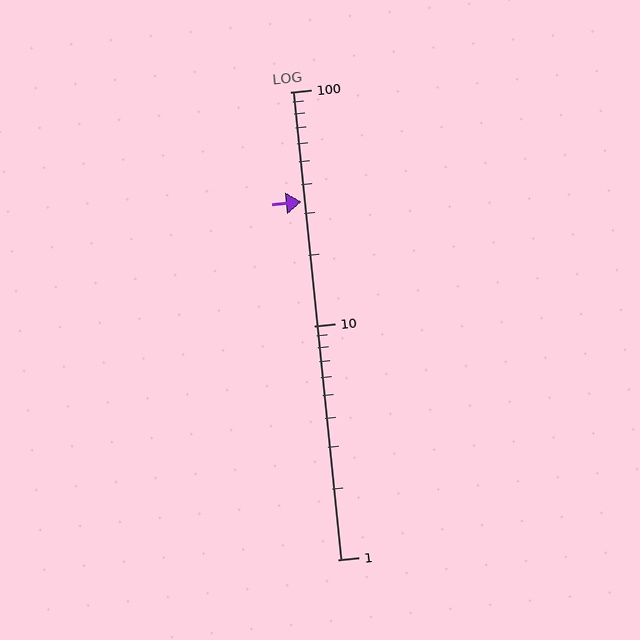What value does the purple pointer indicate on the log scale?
The pointer indicates approximately 34.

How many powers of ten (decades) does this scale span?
The scale spans 2 decades, from 1 to 100.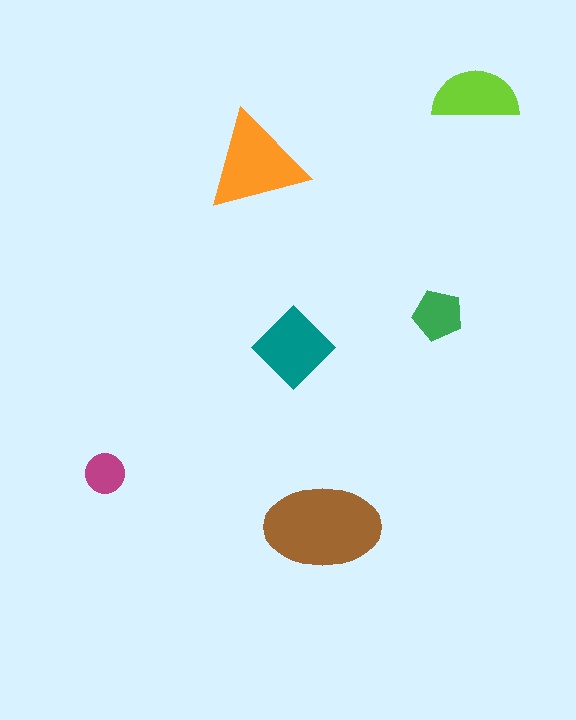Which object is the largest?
The brown ellipse.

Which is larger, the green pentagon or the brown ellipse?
The brown ellipse.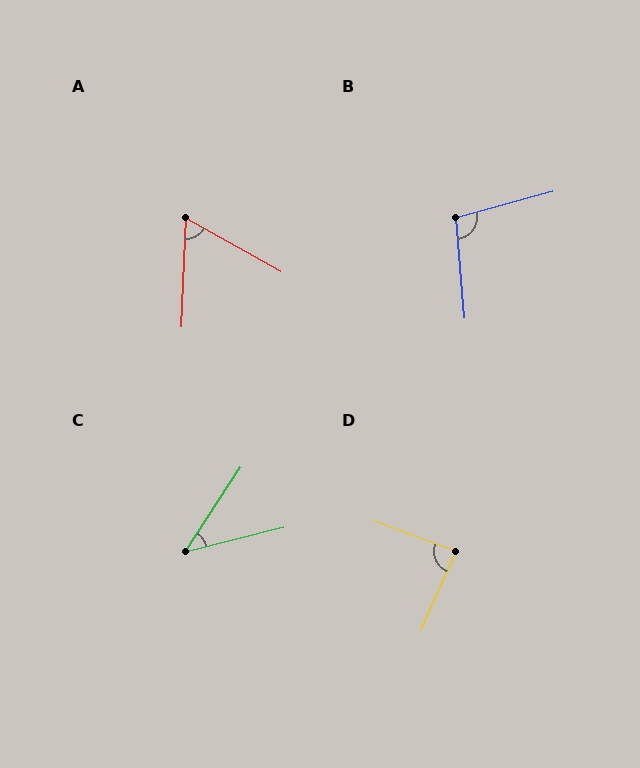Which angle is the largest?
B, at approximately 100 degrees.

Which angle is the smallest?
C, at approximately 43 degrees.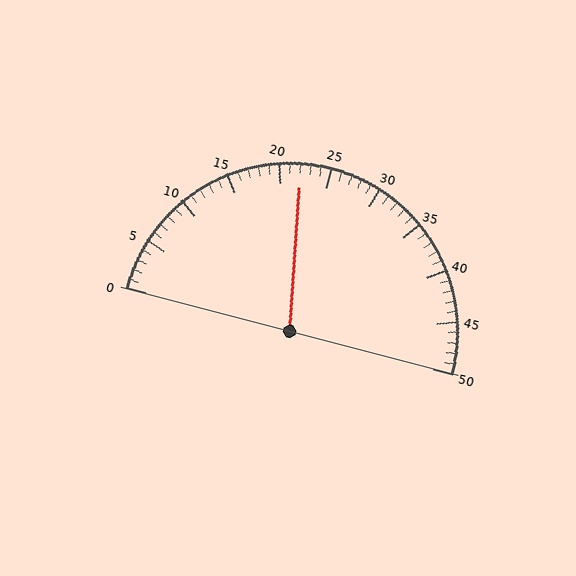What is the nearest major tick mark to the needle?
The nearest major tick mark is 20.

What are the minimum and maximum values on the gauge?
The gauge ranges from 0 to 50.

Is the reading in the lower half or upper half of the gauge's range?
The reading is in the lower half of the range (0 to 50).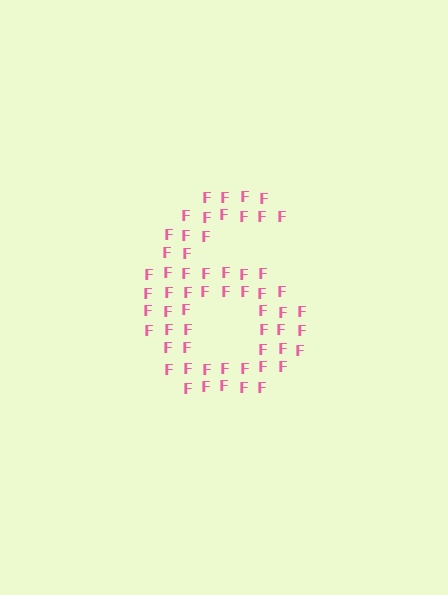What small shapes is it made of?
It is made of small letter F's.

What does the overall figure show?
The overall figure shows the digit 6.